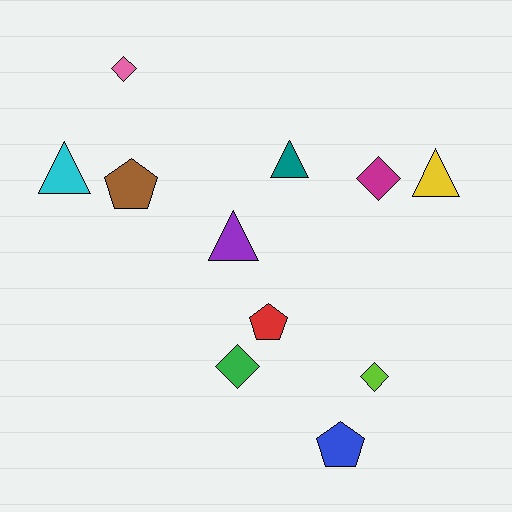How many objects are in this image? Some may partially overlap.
There are 11 objects.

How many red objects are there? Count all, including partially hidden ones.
There is 1 red object.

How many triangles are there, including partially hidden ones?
There are 4 triangles.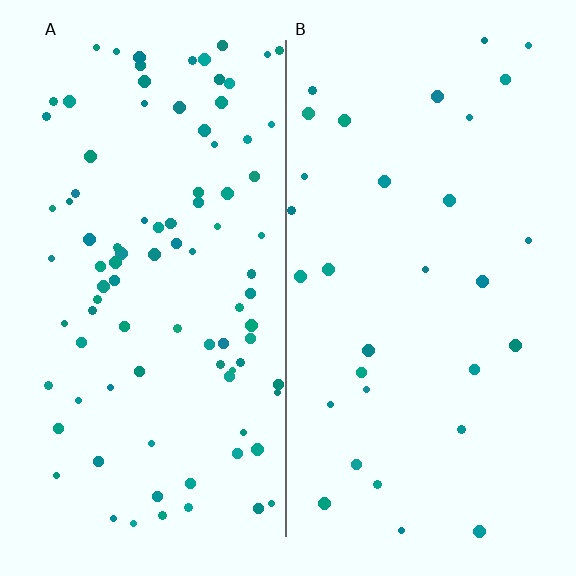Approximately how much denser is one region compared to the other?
Approximately 3.0× — region A over region B.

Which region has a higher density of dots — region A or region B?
A (the left).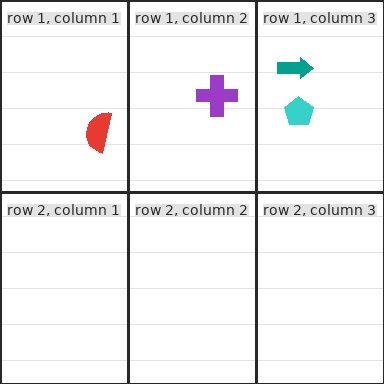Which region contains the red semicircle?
The row 1, column 1 region.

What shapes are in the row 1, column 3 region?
The teal arrow, the cyan pentagon.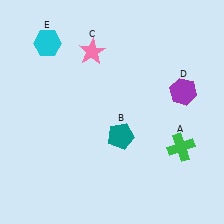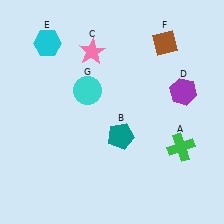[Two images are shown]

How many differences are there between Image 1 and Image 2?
There are 2 differences between the two images.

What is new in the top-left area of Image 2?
A cyan circle (G) was added in the top-left area of Image 2.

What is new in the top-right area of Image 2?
A brown diamond (F) was added in the top-right area of Image 2.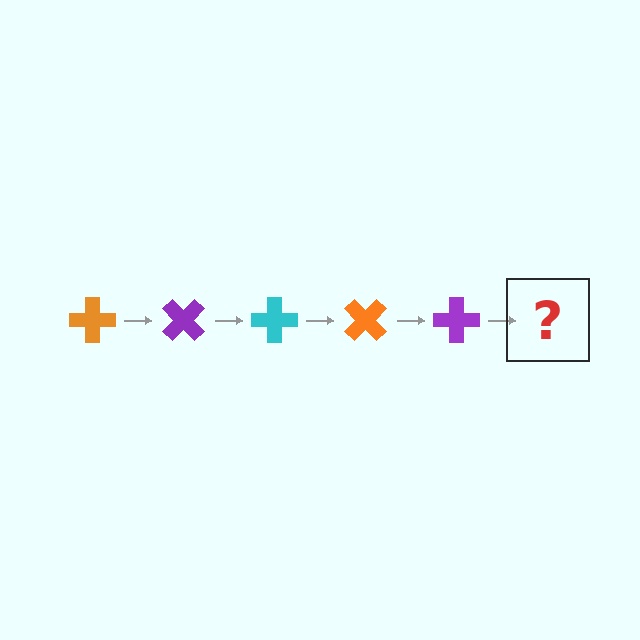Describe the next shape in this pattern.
It should be a cyan cross, rotated 225 degrees from the start.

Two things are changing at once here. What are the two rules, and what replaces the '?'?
The two rules are that it rotates 45 degrees each step and the color cycles through orange, purple, and cyan. The '?' should be a cyan cross, rotated 225 degrees from the start.